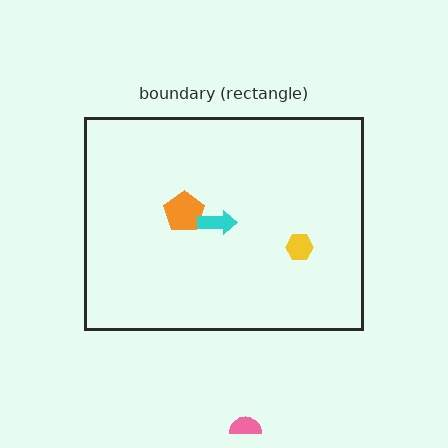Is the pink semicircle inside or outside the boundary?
Outside.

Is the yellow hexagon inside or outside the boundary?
Inside.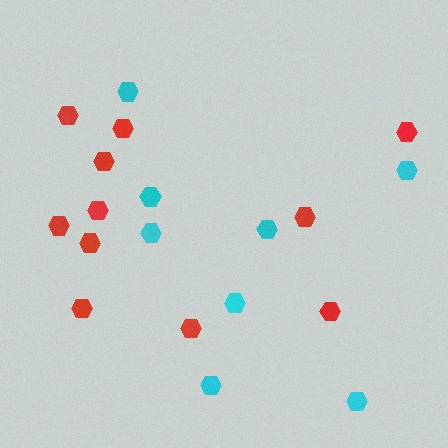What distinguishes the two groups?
There are 2 groups: one group of red hexagons (11) and one group of cyan hexagons (8).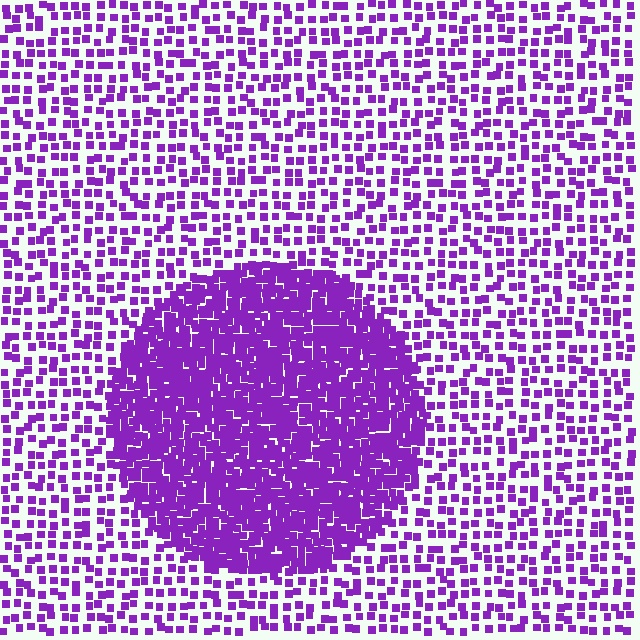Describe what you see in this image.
The image contains small purple elements arranged at two different densities. A circle-shaped region is visible where the elements are more densely packed than the surrounding area.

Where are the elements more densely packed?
The elements are more densely packed inside the circle boundary.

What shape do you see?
I see a circle.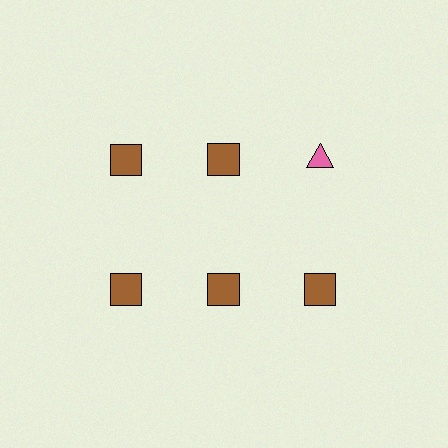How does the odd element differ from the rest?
It differs in both color (pink instead of brown) and shape (triangle instead of square).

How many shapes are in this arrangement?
There are 6 shapes arranged in a grid pattern.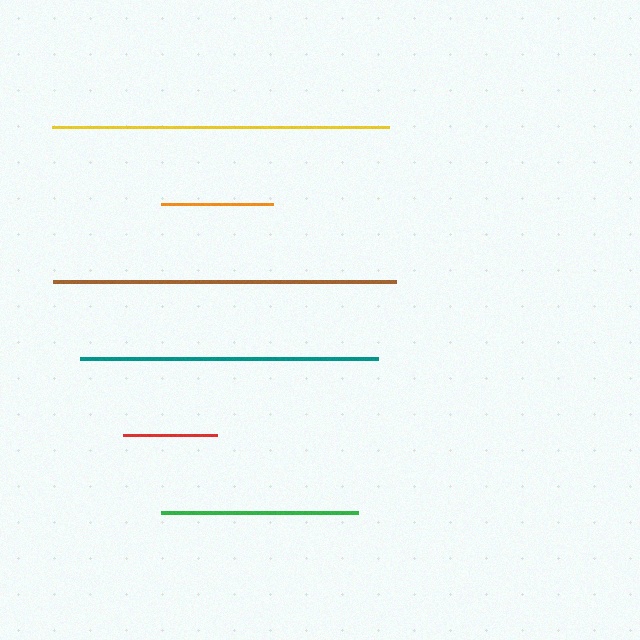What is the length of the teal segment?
The teal segment is approximately 298 pixels long.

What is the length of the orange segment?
The orange segment is approximately 112 pixels long.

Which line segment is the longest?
The brown line is the longest at approximately 343 pixels.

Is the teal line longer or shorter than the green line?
The teal line is longer than the green line.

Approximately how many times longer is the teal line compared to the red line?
The teal line is approximately 3.2 times the length of the red line.